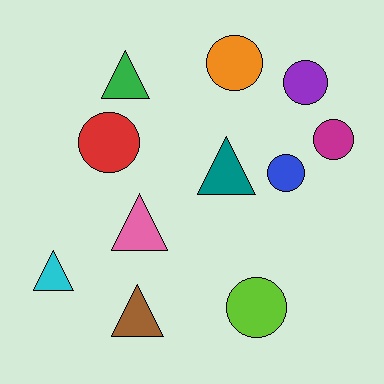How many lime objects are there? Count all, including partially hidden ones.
There is 1 lime object.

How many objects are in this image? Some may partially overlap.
There are 11 objects.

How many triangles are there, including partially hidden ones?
There are 5 triangles.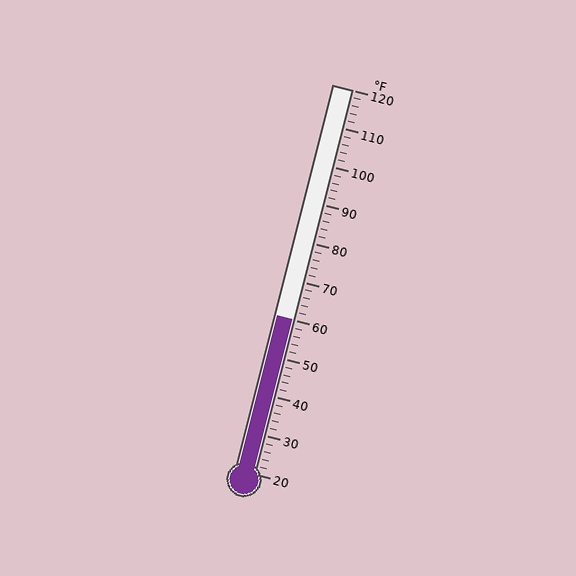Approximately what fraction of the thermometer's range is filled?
The thermometer is filled to approximately 40% of its range.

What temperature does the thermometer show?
The thermometer shows approximately 60°F.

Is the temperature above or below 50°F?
The temperature is above 50°F.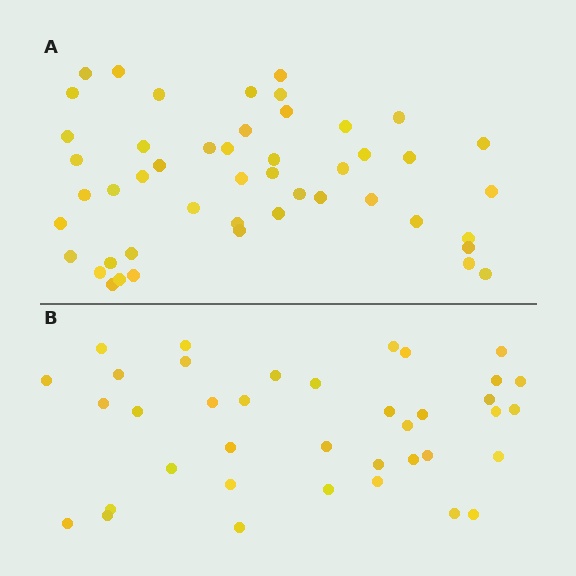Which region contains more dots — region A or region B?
Region A (the top region) has more dots.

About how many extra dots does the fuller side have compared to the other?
Region A has roughly 10 or so more dots than region B.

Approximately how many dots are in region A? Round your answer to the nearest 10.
About 50 dots. (The exact count is 48, which rounds to 50.)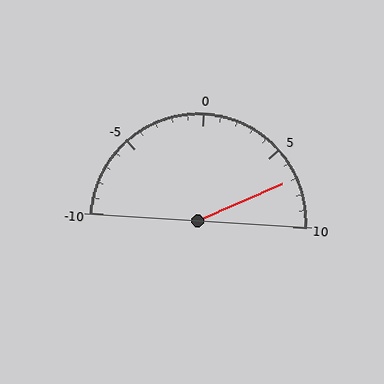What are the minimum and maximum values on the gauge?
The gauge ranges from -10 to 10.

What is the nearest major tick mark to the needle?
The nearest major tick mark is 5.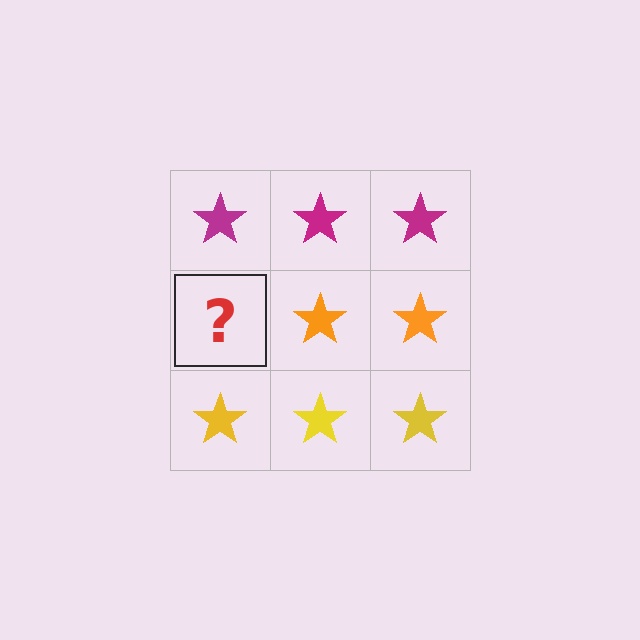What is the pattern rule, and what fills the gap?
The rule is that each row has a consistent color. The gap should be filled with an orange star.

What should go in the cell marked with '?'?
The missing cell should contain an orange star.